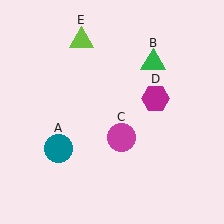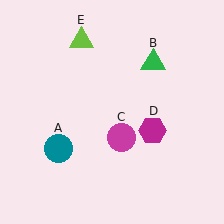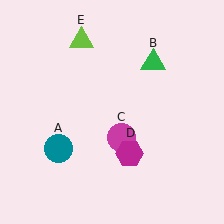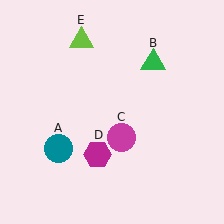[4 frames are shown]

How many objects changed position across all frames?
1 object changed position: magenta hexagon (object D).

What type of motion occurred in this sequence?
The magenta hexagon (object D) rotated clockwise around the center of the scene.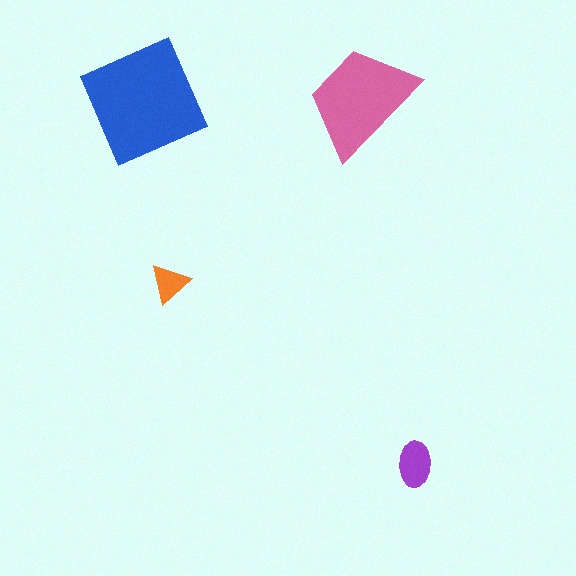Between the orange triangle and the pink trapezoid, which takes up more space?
The pink trapezoid.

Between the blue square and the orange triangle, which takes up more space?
The blue square.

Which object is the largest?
The blue square.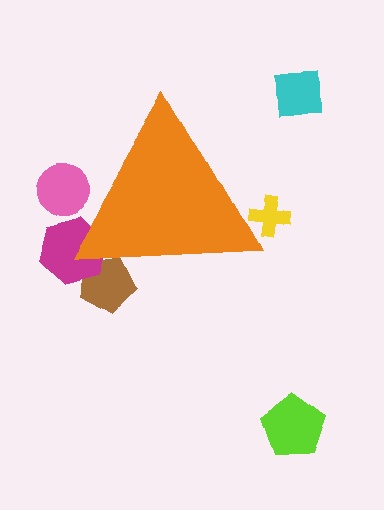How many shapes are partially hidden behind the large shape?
4 shapes are partially hidden.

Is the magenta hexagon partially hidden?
Yes, the magenta hexagon is partially hidden behind the orange triangle.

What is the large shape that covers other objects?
An orange triangle.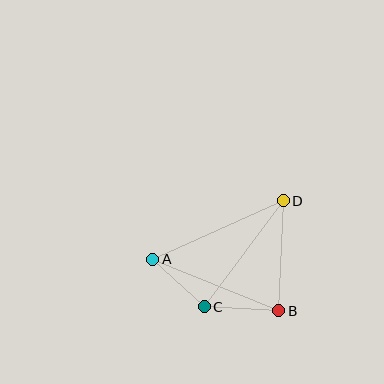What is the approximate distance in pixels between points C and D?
The distance between C and D is approximately 132 pixels.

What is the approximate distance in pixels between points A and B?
The distance between A and B is approximately 136 pixels.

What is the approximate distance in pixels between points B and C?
The distance between B and C is approximately 74 pixels.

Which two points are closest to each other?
Points A and C are closest to each other.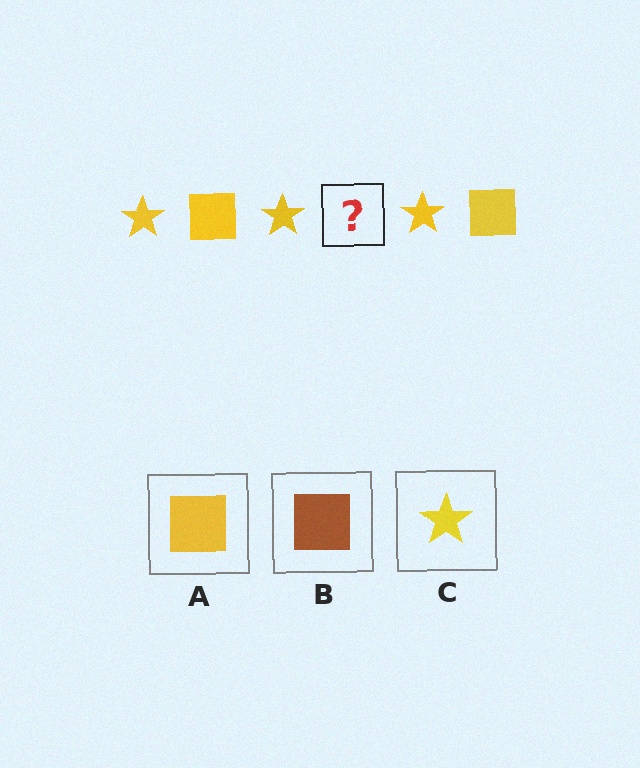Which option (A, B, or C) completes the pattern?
A.